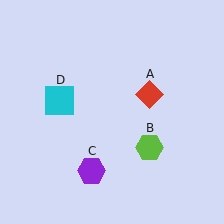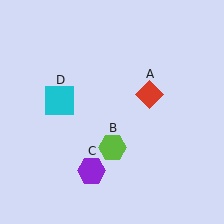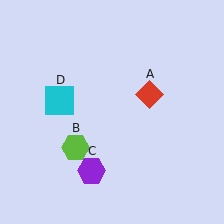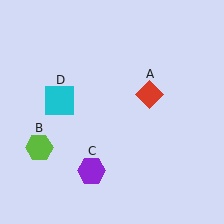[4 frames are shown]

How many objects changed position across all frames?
1 object changed position: lime hexagon (object B).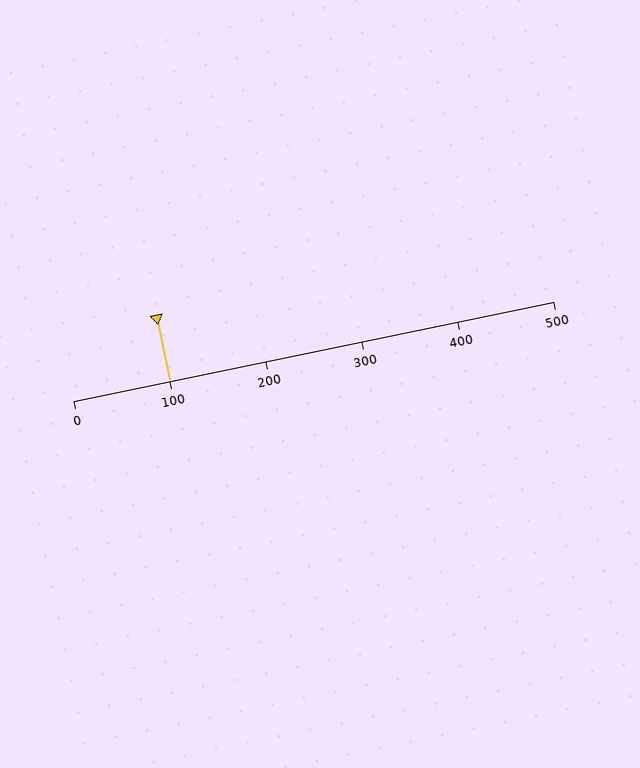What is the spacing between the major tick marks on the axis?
The major ticks are spaced 100 apart.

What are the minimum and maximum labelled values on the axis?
The axis runs from 0 to 500.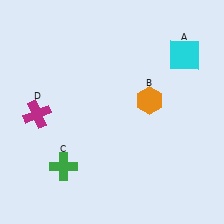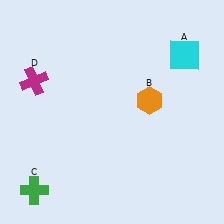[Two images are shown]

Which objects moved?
The objects that moved are: the green cross (C), the magenta cross (D).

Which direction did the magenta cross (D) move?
The magenta cross (D) moved up.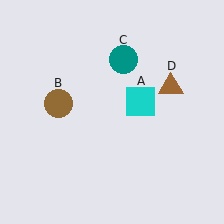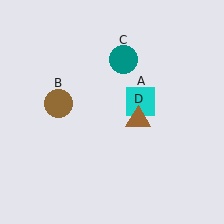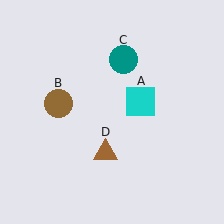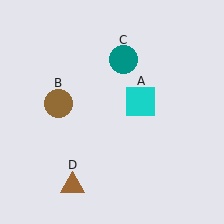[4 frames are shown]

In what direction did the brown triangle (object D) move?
The brown triangle (object D) moved down and to the left.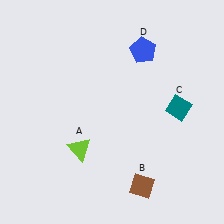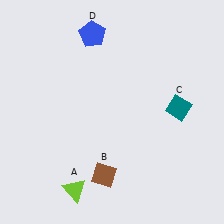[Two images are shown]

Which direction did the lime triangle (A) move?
The lime triangle (A) moved down.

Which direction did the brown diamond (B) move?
The brown diamond (B) moved left.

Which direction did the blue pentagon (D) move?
The blue pentagon (D) moved left.